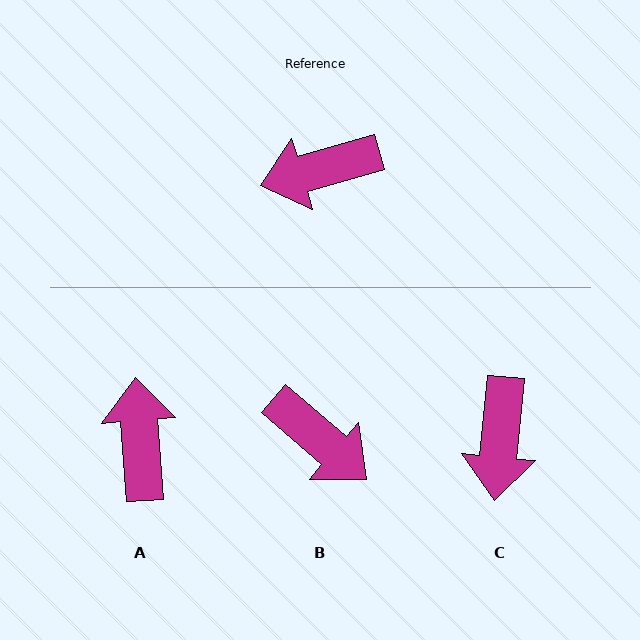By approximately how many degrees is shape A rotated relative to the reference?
Approximately 101 degrees clockwise.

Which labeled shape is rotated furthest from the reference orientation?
B, about 123 degrees away.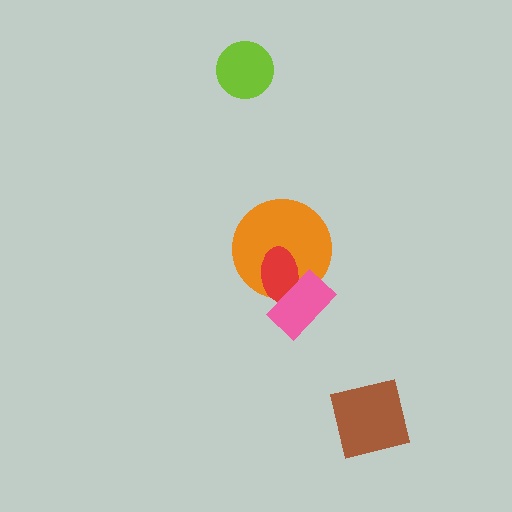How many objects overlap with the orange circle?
2 objects overlap with the orange circle.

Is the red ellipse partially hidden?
Yes, it is partially covered by another shape.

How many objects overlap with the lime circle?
0 objects overlap with the lime circle.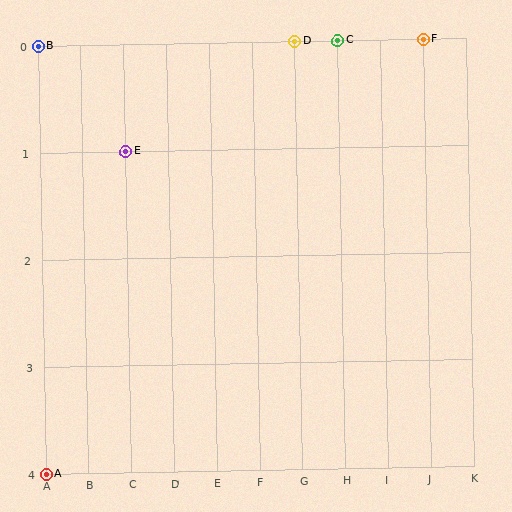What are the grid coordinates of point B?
Point B is at grid coordinates (A, 0).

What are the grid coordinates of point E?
Point E is at grid coordinates (C, 1).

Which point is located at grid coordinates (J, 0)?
Point F is at (J, 0).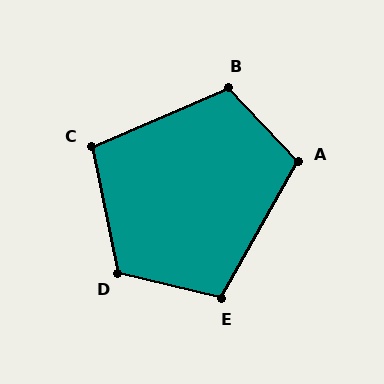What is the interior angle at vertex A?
Approximately 107 degrees (obtuse).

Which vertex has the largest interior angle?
D, at approximately 115 degrees.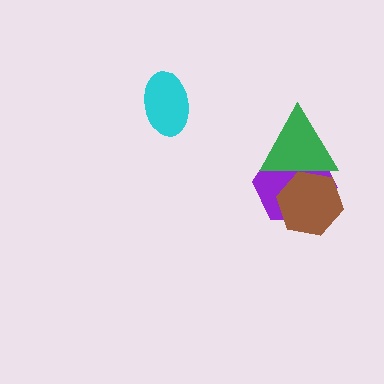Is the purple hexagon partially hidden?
Yes, it is partially covered by another shape.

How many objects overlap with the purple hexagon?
2 objects overlap with the purple hexagon.